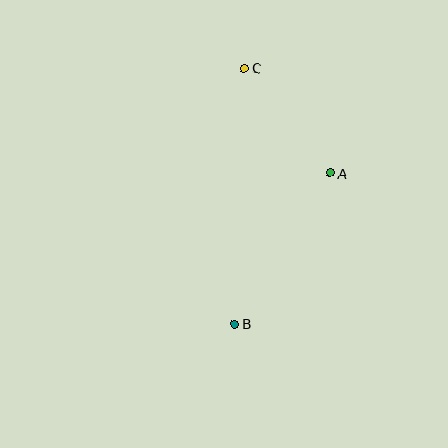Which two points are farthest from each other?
Points B and C are farthest from each other.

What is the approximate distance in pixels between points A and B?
The distance between A and B is approximately 178 pixels.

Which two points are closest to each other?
Points A and C are closest to each other.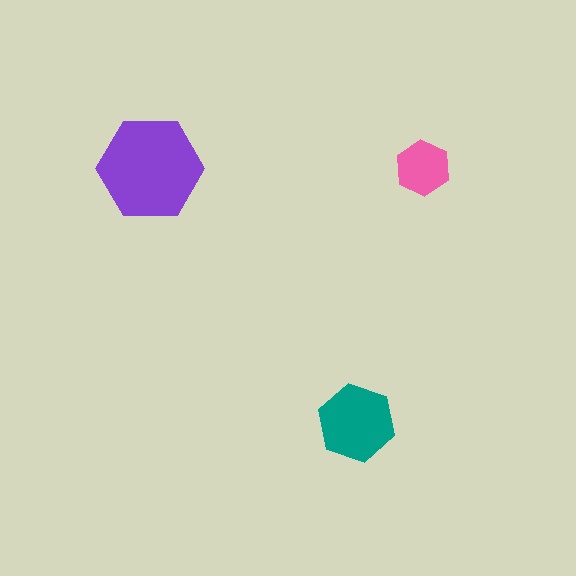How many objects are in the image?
There are 3 objects in the image.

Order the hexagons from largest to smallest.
the purple one, the teal one, the pink one.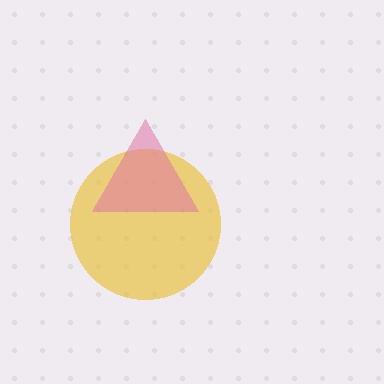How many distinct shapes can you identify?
There are 2 distinct shapes: a yellow circle, a pink triangle.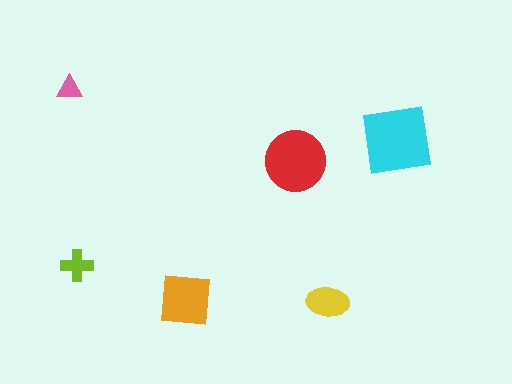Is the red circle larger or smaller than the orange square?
Larger.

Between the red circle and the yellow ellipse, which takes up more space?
The red circle.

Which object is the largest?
The cyan square.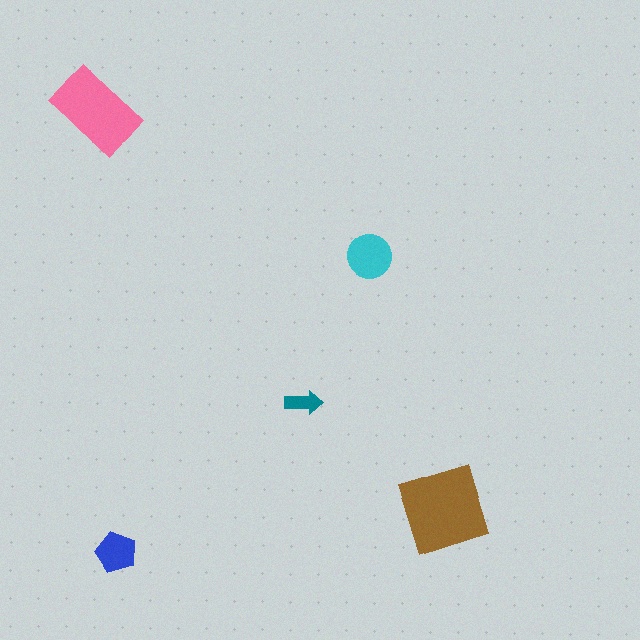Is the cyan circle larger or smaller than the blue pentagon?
Larger.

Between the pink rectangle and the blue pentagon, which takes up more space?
The pink rectangle.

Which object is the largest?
The brown square.